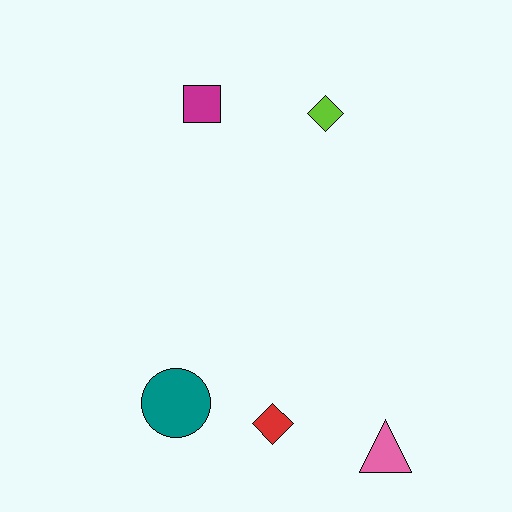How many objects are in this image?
There are 5 objects.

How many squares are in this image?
There is 1 square.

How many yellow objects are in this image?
There are no yellow objects.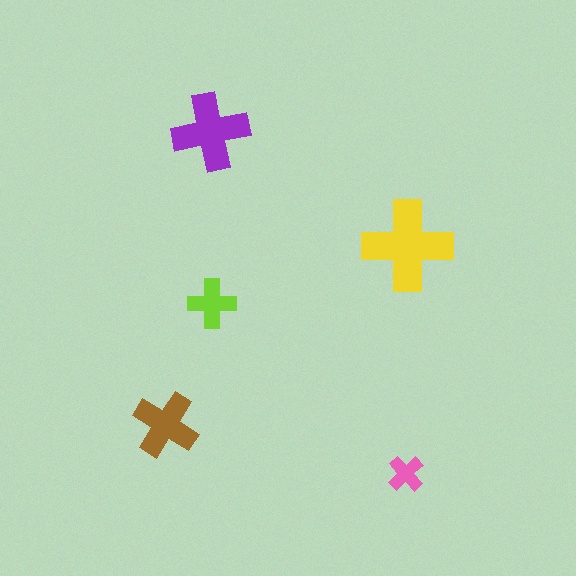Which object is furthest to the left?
The brown cross is leftmost.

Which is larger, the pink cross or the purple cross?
The purple one.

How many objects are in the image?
There are 5 objects in the image.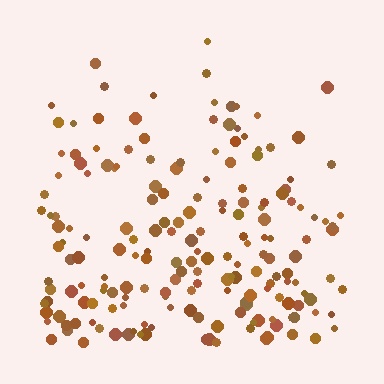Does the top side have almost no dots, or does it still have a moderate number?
Still a moderate number, just noticeably fewer than the bottom.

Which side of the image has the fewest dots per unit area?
The top.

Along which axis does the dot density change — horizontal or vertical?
Vertical.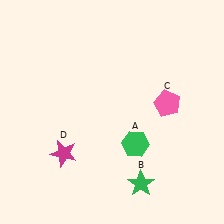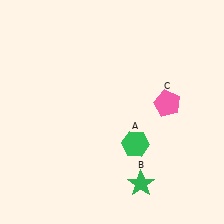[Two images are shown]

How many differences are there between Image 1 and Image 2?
There is 1 difference between the two images.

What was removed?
The magenta star (D) was removed in Image 2.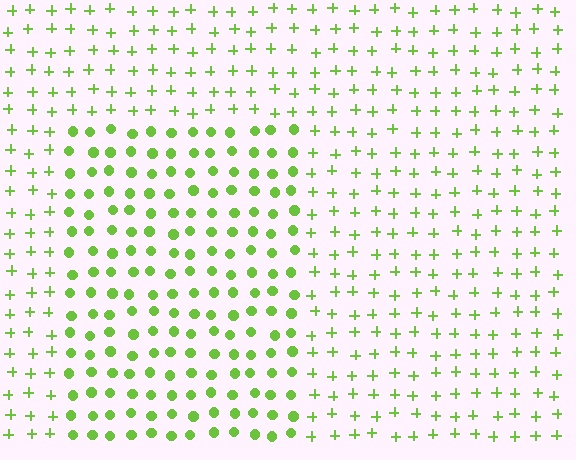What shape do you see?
I see a rectangle.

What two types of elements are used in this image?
The image uses circles inside the rectangle region and plus signs outside it.